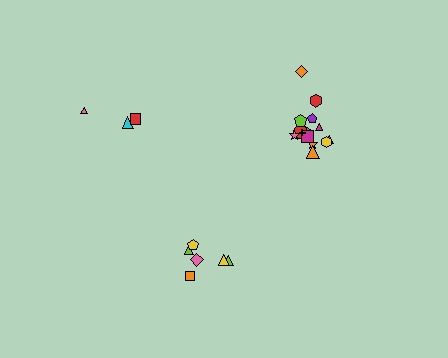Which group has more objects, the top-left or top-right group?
The top-right group.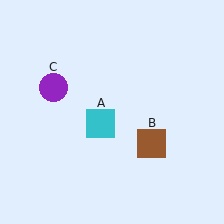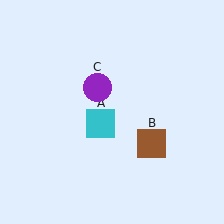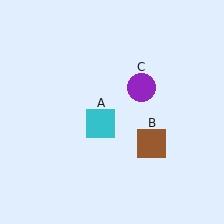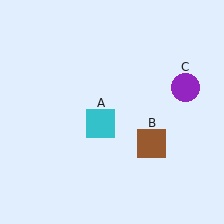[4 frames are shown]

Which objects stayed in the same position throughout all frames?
Cyan square (object A) and brown square (object B) remained stationary.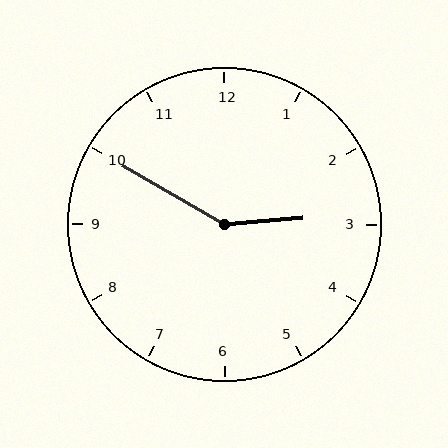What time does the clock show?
2:50.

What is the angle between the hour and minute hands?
Approximately 145 degrees.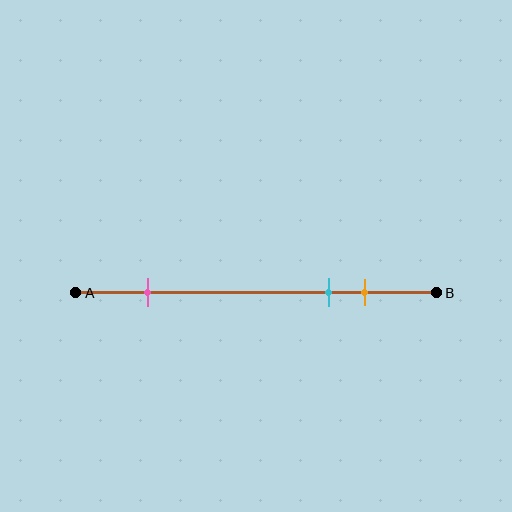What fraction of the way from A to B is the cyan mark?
The cyan mark is approximately 70% (0.7) of the way from A to B.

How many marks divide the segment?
There are 3 marks dividing the segment.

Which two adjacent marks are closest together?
The cyan and orange marks are the closest adjacent pair.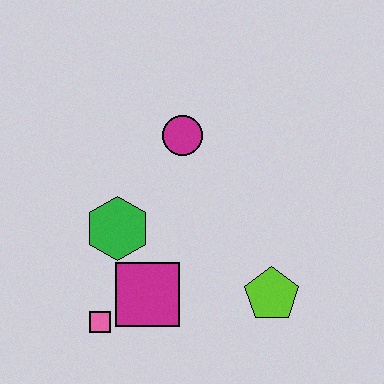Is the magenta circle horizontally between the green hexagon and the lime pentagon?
Yes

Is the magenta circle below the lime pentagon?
No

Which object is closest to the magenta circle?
The green hexagon is closest to the magenta circle.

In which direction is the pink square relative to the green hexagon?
The pink square is below the green hexagon.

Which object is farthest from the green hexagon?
The lime pentagon is farthest from the green hexagon.